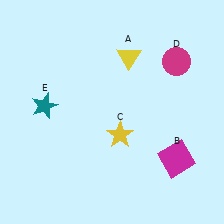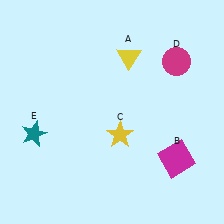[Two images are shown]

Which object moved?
The teal star (E) moved down.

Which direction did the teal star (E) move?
The teal star (E) moved down.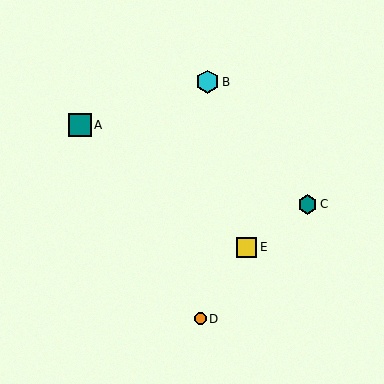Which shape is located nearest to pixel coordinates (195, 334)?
The orange circle (labeled D) at (200, 319) is nearest to that location.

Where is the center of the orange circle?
The center of the orange circle is at (200, 319).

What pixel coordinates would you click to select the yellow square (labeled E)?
Click at (247, 247) to select the yellow square E.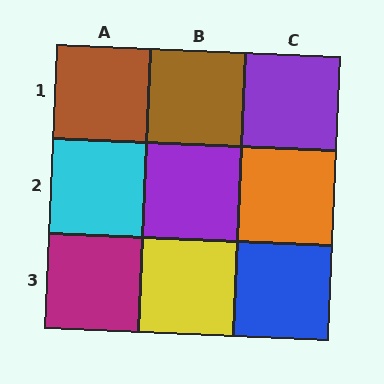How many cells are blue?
1 cell is blue.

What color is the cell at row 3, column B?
Yellow.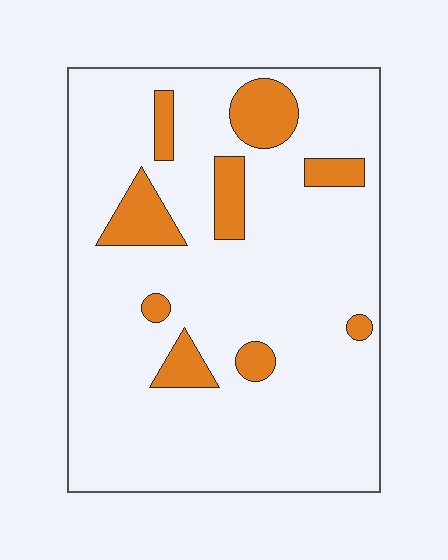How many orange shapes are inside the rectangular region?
9.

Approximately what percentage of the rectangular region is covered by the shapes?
Approximately 15%.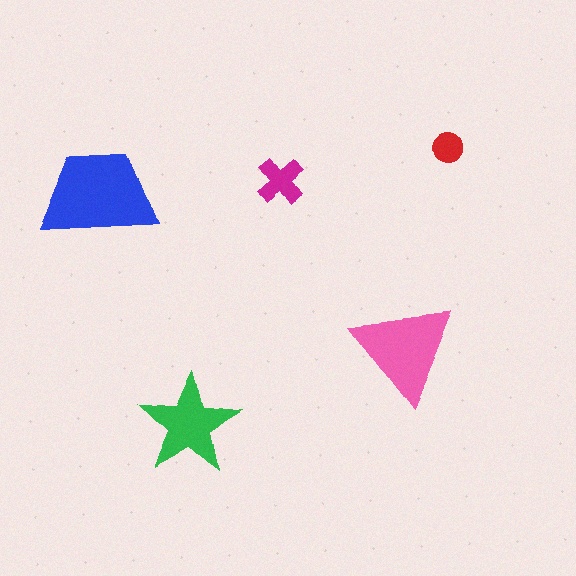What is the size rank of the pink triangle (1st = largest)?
2nd.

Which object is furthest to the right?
The red circle is rightmost.